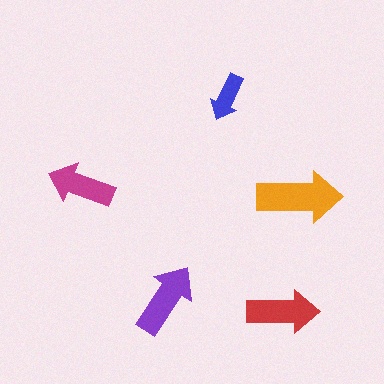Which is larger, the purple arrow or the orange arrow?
The orange one.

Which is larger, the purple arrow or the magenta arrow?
The purple one.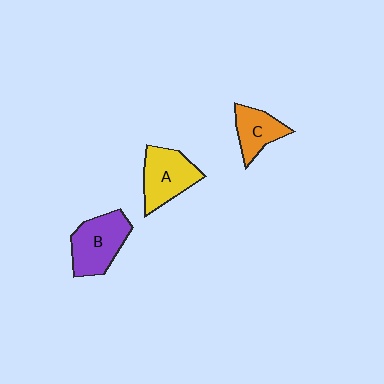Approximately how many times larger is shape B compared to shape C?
Approximately 1.5 times.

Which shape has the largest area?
Shape B (purple).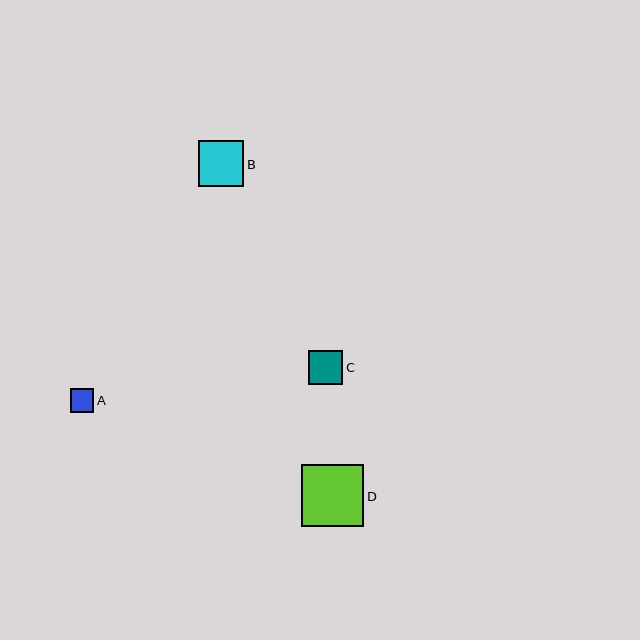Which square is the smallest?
Square A is the smallest with a size of approximately 23 pixels.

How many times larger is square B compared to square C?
Square B is approximately 1.3 times the size of square C.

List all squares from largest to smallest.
From largest to smallest: D, B, C, A.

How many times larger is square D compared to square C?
Square D is approximately 1.8 times the size of square C.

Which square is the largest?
Square D is the largest with a size of approximately 62 pixels.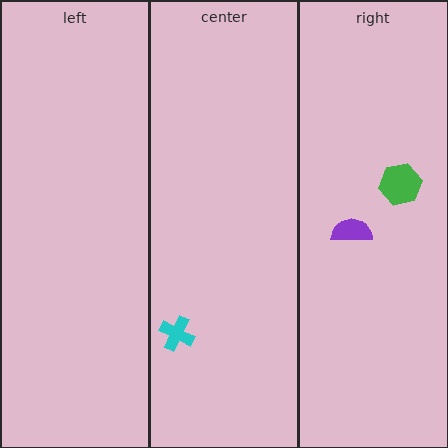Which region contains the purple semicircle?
The right region.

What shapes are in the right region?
The purple semicircle, the green hexagon.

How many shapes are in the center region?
1.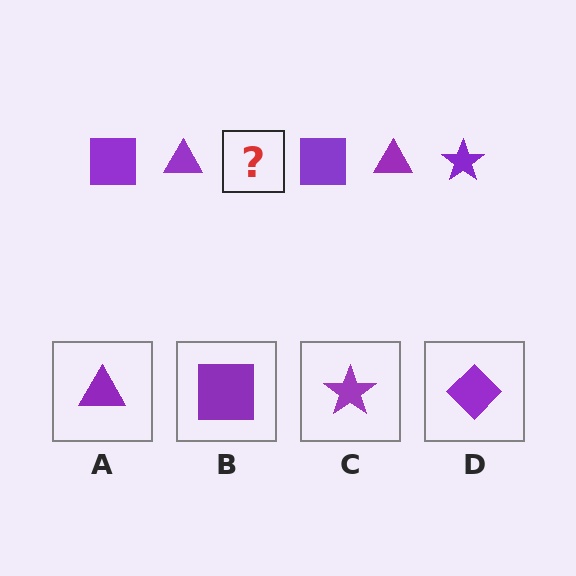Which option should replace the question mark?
Option C.